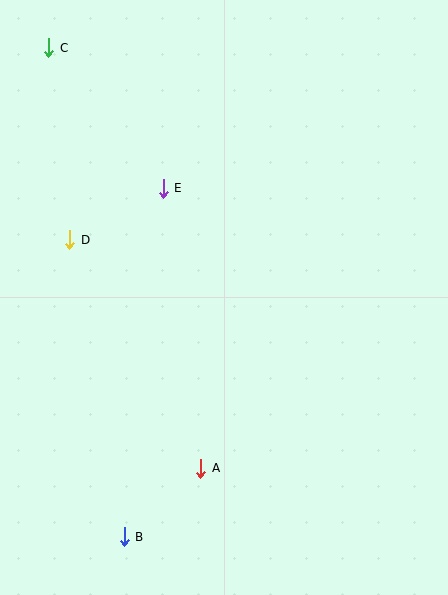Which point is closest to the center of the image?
Point E at (163, 188) is closest to the center.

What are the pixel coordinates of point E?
Point E is at (163, 188).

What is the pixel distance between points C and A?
The distance between C and A is 447 pixels.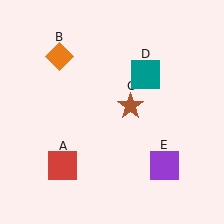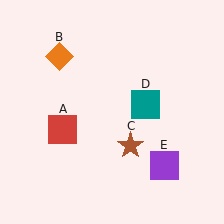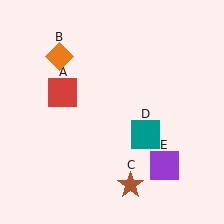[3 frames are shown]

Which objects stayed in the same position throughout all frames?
Orange diamond (object B) and purple square (object E) remained stationary.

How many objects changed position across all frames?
3 objects changed position: red square (object A), brown star (object C), teal square (object D).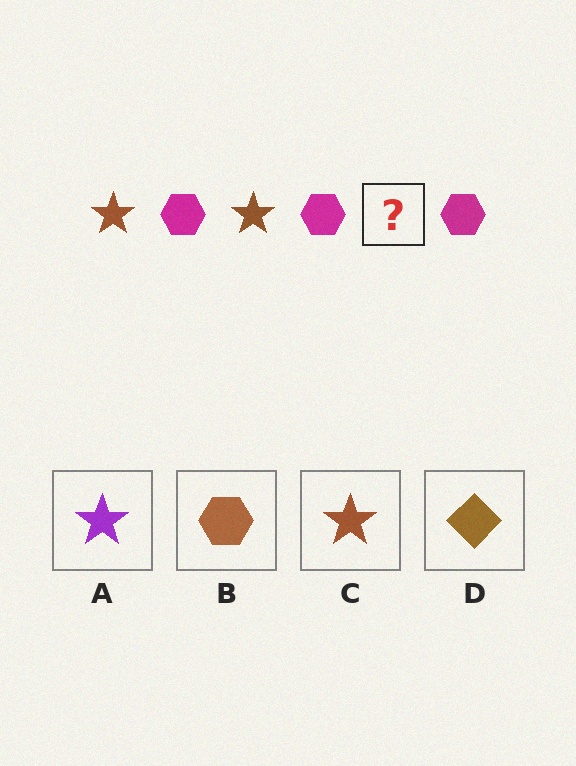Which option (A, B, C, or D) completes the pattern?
C.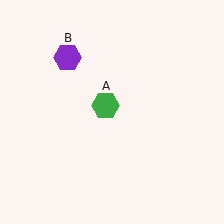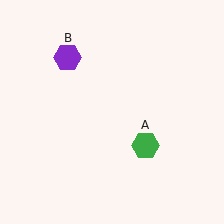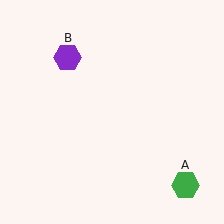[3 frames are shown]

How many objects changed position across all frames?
1 object changed position: green hexagon (object A).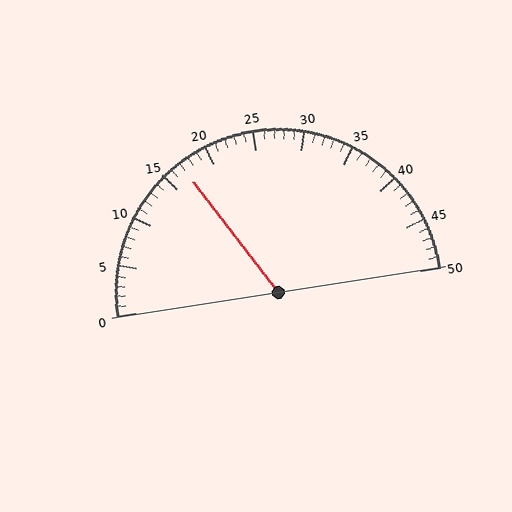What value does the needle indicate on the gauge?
The needle indicates approximately 17.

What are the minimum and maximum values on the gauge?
The gauge ranges from 0 to 50.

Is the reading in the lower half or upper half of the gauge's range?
The reading is in the lower half of the range (0 to 50).